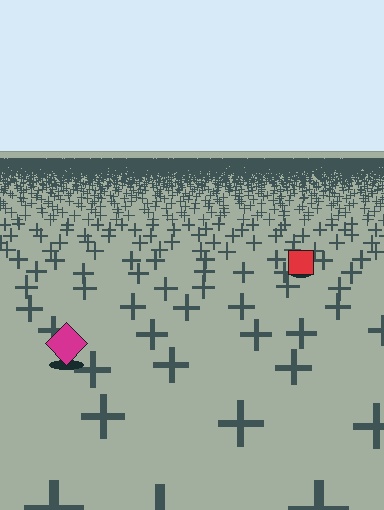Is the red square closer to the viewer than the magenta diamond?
No. The magenta diamond is closer — you can tell from the texture gradient: the ground texture is coarser near it.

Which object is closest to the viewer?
The magenta diamond is closest. The texture marks near it are larger and more spread out.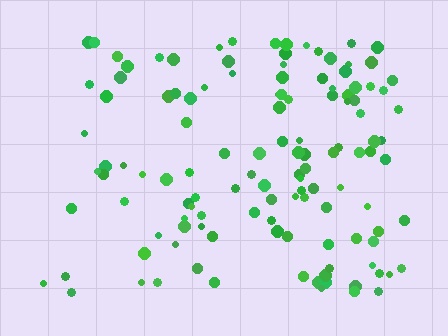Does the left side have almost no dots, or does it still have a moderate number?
Still a moderate number, just noticeably fewer than the right.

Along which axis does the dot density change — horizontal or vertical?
Horizontal.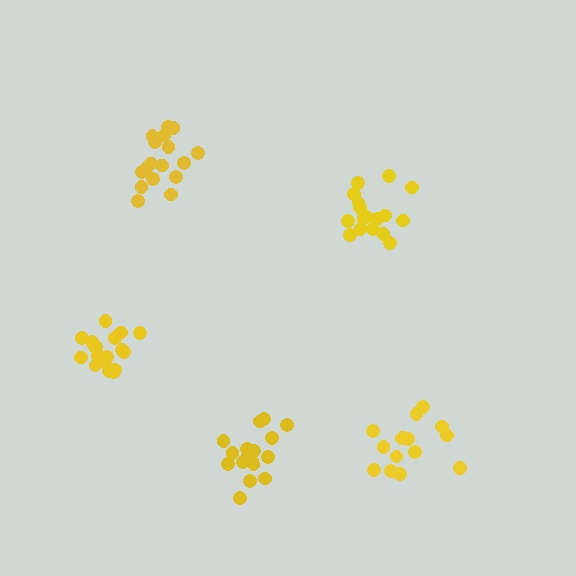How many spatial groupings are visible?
There are 5 spatial groupings.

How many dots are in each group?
Group 1: 17 dots, Group 2: 19 dots, Group 3: 17 dots, Group 4: 15 dots, Group 5: 18 dots (86 total).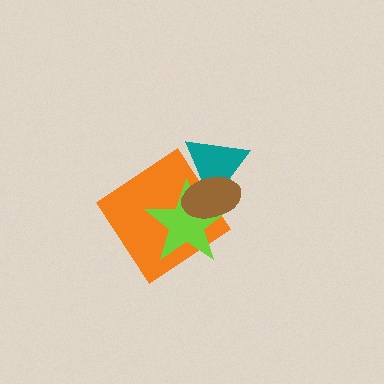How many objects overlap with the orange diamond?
3 objects overlap with the orange diamond.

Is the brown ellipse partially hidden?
No, no other shape covers it.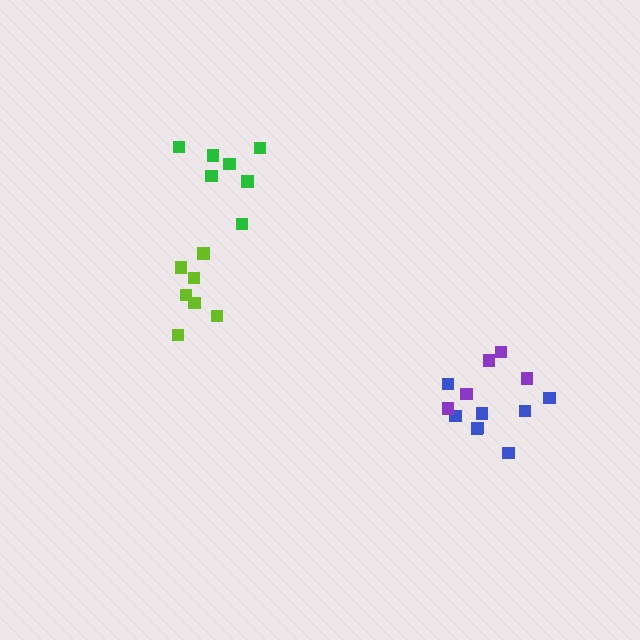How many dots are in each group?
Group 1: 7 dots, Group 2: 7 dots, Group 3: 8 dots, Group 4: 5 dots (27 total).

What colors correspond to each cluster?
The clusters are colored: lime, green, blue, purple.